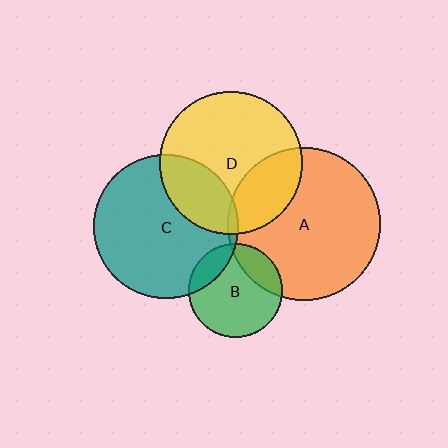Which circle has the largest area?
Circle A (orange).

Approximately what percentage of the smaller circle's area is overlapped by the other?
Approximately 15%.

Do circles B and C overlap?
Yes.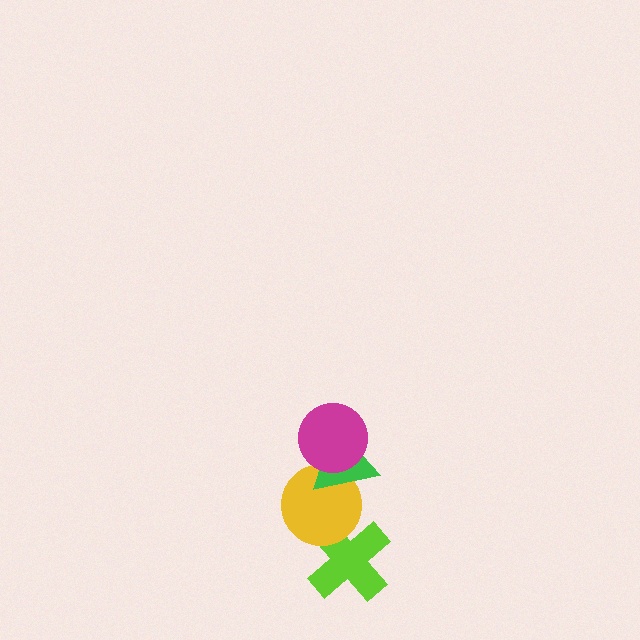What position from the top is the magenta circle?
The magenta circle is 1st from the top.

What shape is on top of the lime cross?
The yellow circle is on top of the lime cross.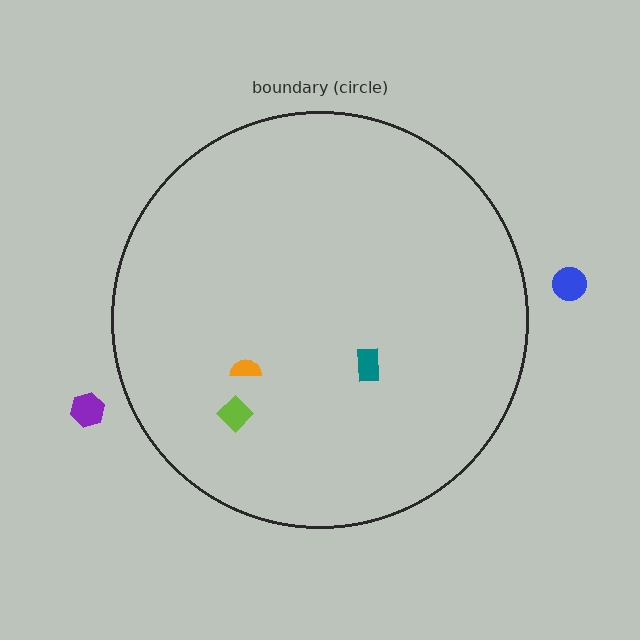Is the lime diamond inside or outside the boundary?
Inside.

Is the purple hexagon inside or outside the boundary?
Outside.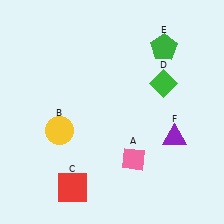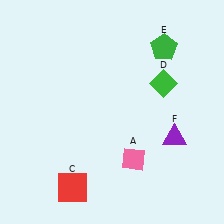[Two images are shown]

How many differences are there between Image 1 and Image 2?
There is 1 difference between the two images.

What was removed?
The yellow circle (B) was removed in Image 2.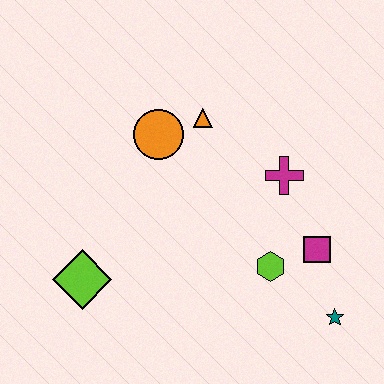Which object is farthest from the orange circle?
The teal star is farthest from the orange circle.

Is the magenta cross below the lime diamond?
No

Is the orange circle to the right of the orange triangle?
No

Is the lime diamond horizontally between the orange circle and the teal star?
No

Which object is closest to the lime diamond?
The orange circle is closest to the lime diamond.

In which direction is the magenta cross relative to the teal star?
The magenta cross is above the teal star.